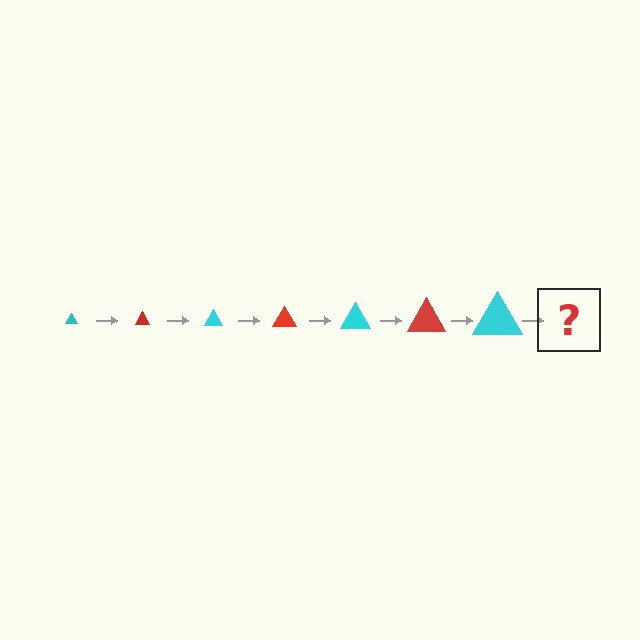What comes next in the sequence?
The next element should be a red triangle, larger than the previous one.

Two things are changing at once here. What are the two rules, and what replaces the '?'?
The two rules are that the triangle grows larger each step and the color cycles through cyan and red. The '?' should be a red triangle, larger than the previous one.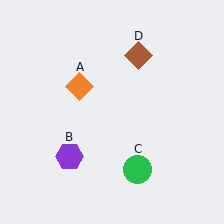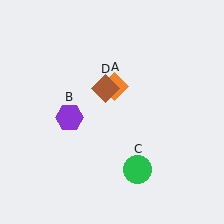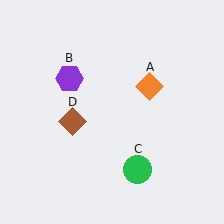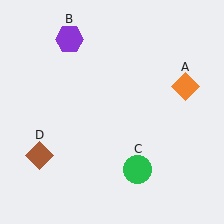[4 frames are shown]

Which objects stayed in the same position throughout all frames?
Green circle (object C) remained stationary.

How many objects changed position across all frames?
3 objects changed position: orange diamond (object A), purple hexagon (object B), brown diamond (object D).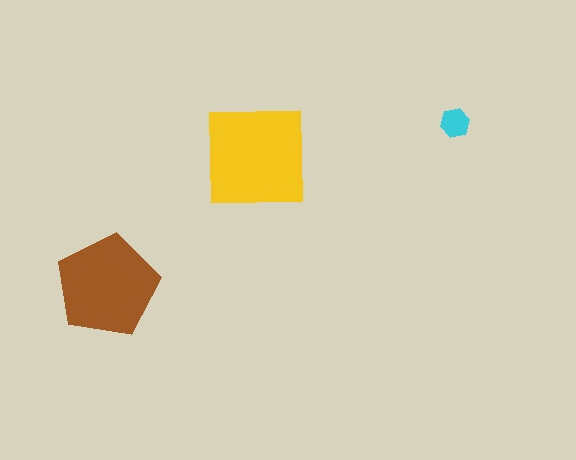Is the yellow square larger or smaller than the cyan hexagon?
Larger.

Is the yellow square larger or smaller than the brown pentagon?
Larger.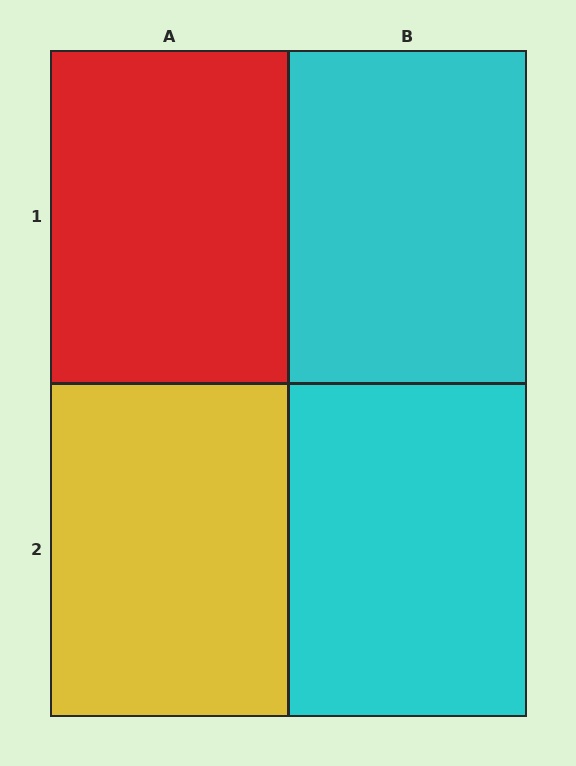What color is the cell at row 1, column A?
Red.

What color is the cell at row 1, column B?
Cyan.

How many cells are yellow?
1 cell is yellow.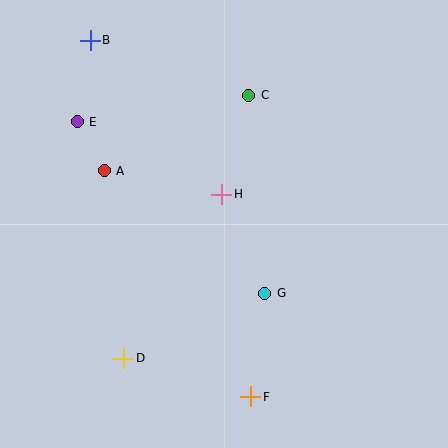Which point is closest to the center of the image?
Point H at (222, 194) is closest to the center.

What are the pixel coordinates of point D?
Point D is at (124, 358).